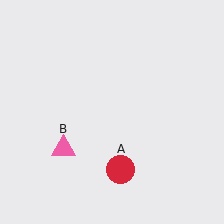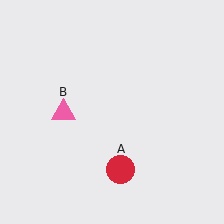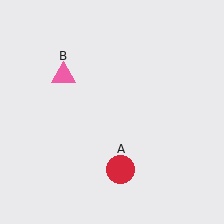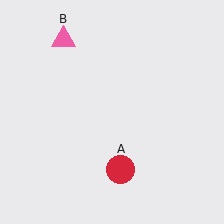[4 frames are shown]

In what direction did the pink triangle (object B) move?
The pink triangle (object B) moved up.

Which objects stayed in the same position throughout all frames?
Red circle (object A) remained stationary.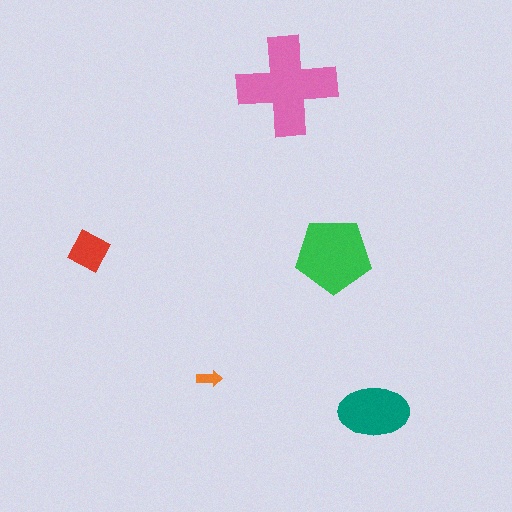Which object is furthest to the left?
The red diamond is leftmost.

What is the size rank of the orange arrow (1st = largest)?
5th.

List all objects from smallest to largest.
The orange arrow, the red diamond, the teal ellipse, the green pentagon, the pink cross.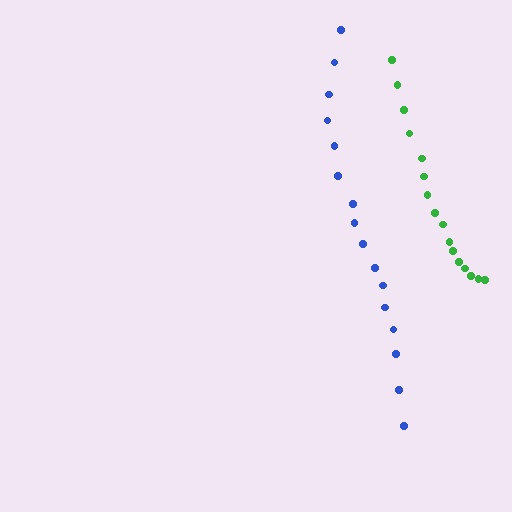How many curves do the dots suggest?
There are 2 distinct paths.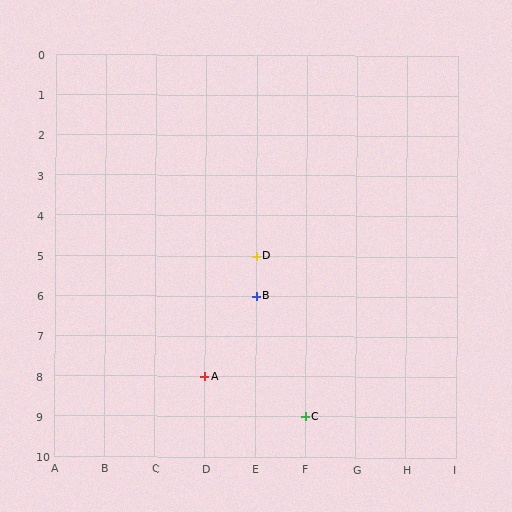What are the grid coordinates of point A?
Point A is at grid coordinates (D, 8).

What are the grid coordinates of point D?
Point D is at grid coordinates (E, 5).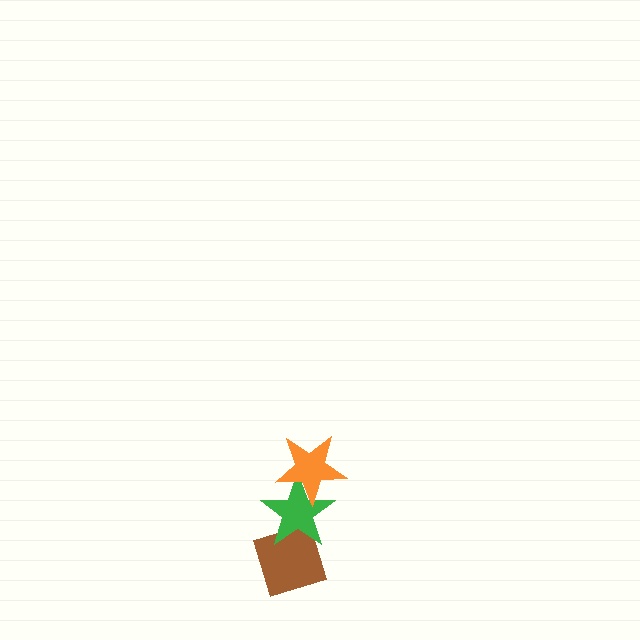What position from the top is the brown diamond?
The brown diamond is 3rd from the top.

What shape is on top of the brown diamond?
The green star is on top of the brown diamond.